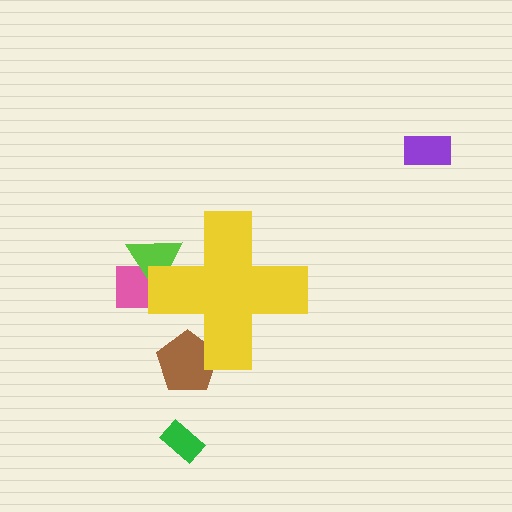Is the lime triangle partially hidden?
Yes, the lime triangle is partially hidden behind the yellow cross.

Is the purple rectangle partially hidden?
No, the purple rectangle is fully visible.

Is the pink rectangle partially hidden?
Yes, the pink rectangle is partially hidden behind the yellow cross.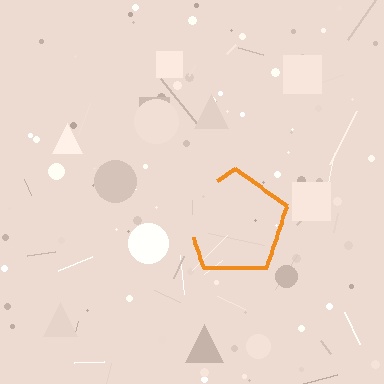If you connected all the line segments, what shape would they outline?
They would outline a pentagon.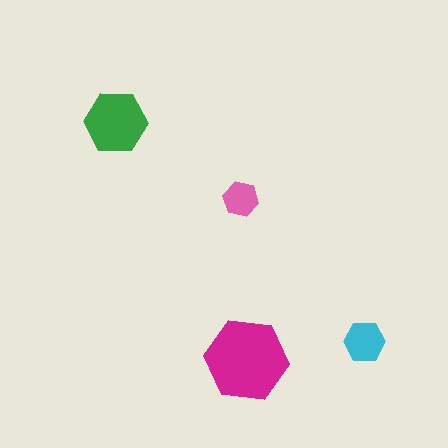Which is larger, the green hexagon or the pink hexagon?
The green one.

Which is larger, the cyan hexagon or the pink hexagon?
The cyan one.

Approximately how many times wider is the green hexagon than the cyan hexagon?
About 1.5 times wider.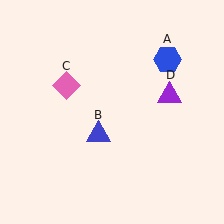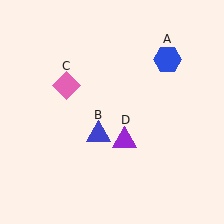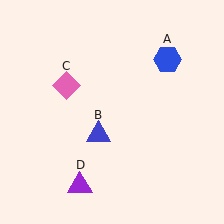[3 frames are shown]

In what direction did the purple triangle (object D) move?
The purple triangle (object D) moved down and to the left.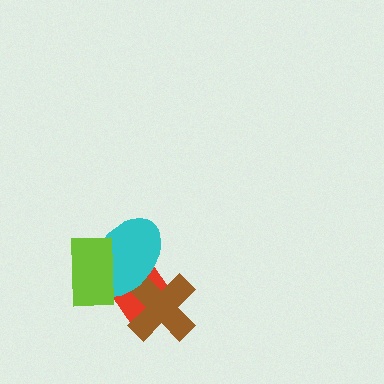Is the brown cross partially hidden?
Yes, it is partially covered by another shape.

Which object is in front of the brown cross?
The cyan ellipse is in front of the brown cross.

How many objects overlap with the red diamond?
3 objects overlap with the red diamond.